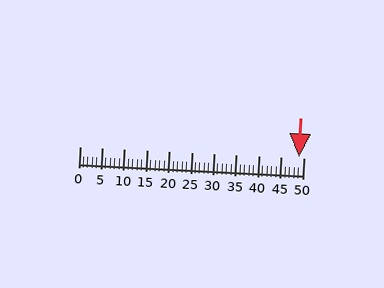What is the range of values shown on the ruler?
The ruler shows values from 0 to 50.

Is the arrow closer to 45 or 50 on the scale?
The arrow is closer to 50.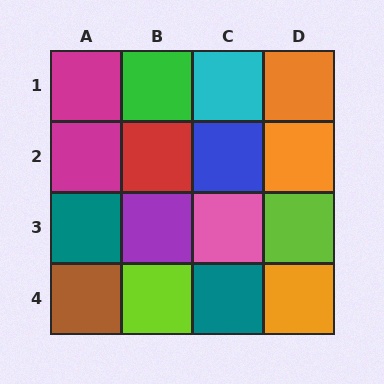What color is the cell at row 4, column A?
Brown.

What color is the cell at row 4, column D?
Orange.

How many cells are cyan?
1 cell is cyan.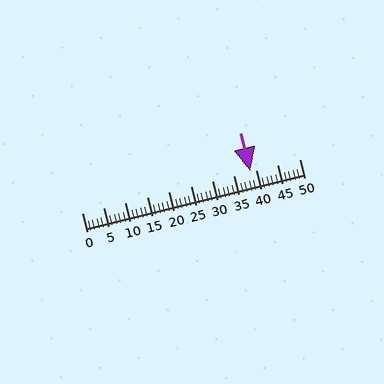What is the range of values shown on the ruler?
The ruler shows values from 0 to 50.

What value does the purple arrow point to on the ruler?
The purple arrow points to approximately 39.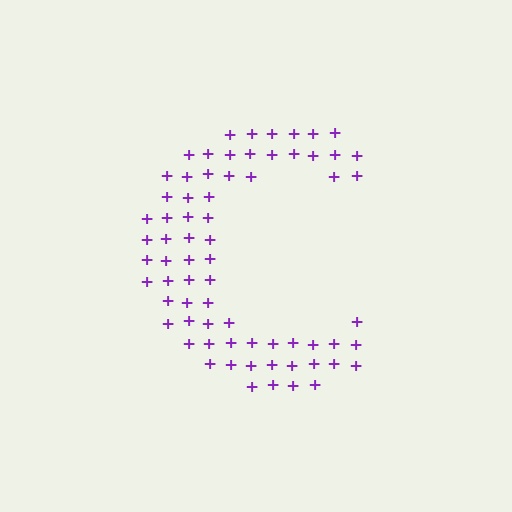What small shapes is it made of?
It is made of small plus signs.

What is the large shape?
The large shape is the letter C.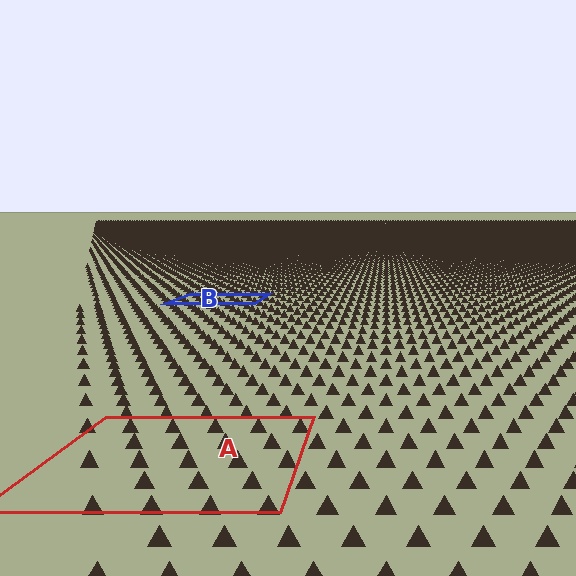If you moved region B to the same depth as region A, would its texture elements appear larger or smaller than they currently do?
They would appear larger. At a closer depth, the same texture elements are projected at a bigger on-screen size.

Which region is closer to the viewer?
Region A is closer. The texture elements there are larger and more spread out.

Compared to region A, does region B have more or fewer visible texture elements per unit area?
Region B has more texture elements per unit area — they are packed more densely because it is farther away.